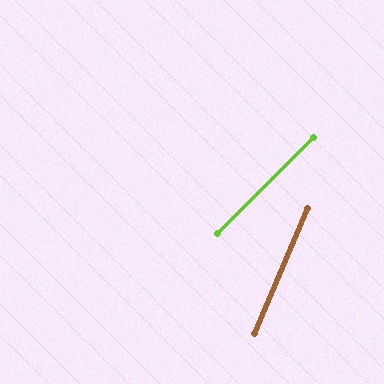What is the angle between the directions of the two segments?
Approximately 22 degrees.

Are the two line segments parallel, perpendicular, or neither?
Neither parallel nor perpendicular — they differ by about 22°.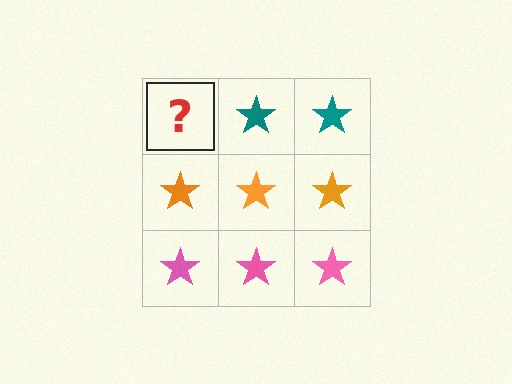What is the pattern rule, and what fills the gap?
The rule is that each row has a consistent color. The gap should be filled with a teal star.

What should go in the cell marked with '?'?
The missing cell should contain a teal star.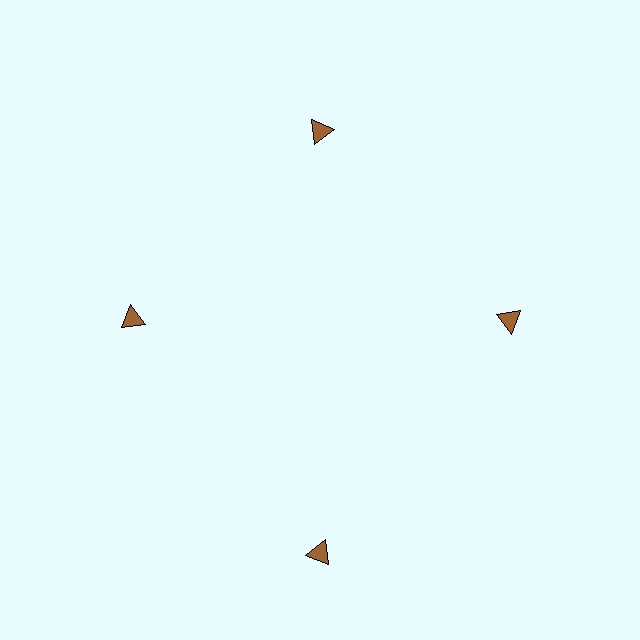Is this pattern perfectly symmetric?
No. The 4 brown triangles are arranged in a ring, but one element near the 6 o'clock position is pushed outward from the center, breaking the 4-fold rotational symmetry.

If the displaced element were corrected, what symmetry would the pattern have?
It would have 4-fold rotational symmetry — the pattern would map onto itself every 90 degrees.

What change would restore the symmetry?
The symmetry would be restored by moving it inward, back onto the ring so that all 4 triangles sit at equal angles and equal distance from the center.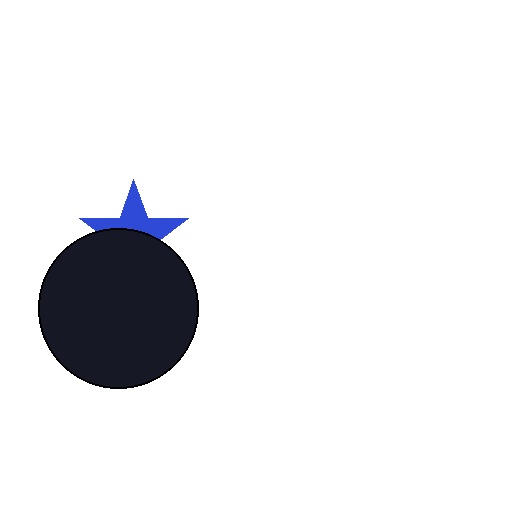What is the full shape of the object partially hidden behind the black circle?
The partially hidden object is a blue star.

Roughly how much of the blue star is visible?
About half of it is visible (roughly 47%).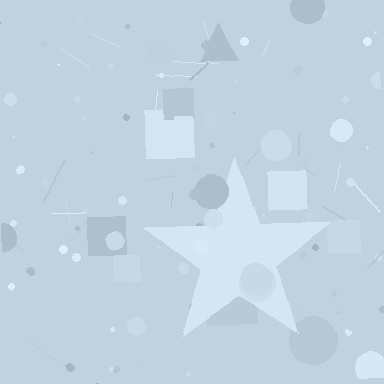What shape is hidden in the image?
A star is hidden in the image.